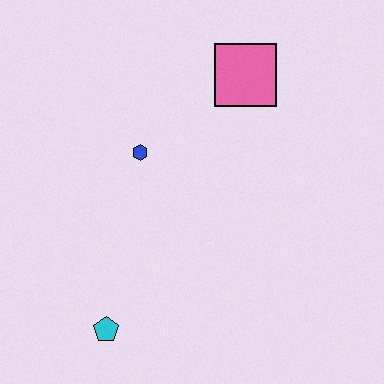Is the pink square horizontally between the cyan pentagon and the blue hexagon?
No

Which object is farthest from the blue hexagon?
The cyan pentagon is farthest from the blue hexagon.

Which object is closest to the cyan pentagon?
The blue hexagon is closest to the cyan pentagon.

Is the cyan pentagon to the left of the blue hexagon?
Yes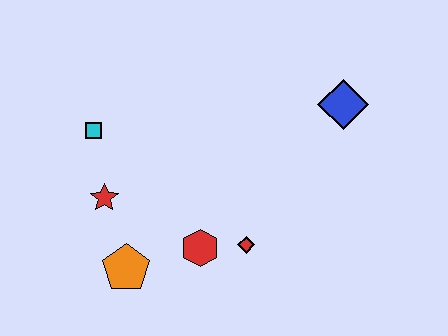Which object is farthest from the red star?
The blue diamond is farthest from the red star.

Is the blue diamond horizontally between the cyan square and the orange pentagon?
No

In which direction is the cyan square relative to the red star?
The cyan square is above the red star.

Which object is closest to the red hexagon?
The red diamond is closest to the red hexagon.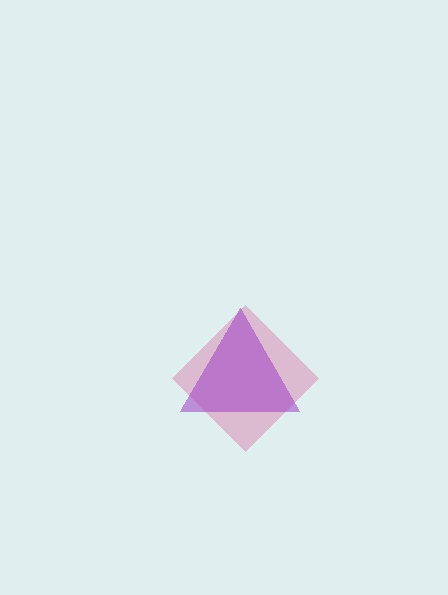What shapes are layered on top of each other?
The layered shapes are: a pink diamond, a purple triangle.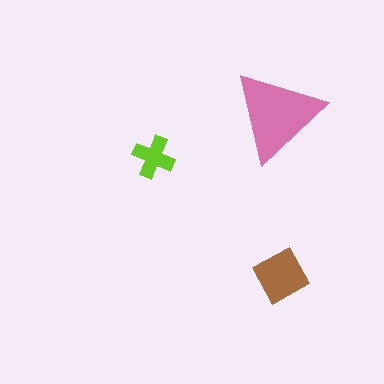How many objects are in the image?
There are 3 objects in the image.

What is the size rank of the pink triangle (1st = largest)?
1st.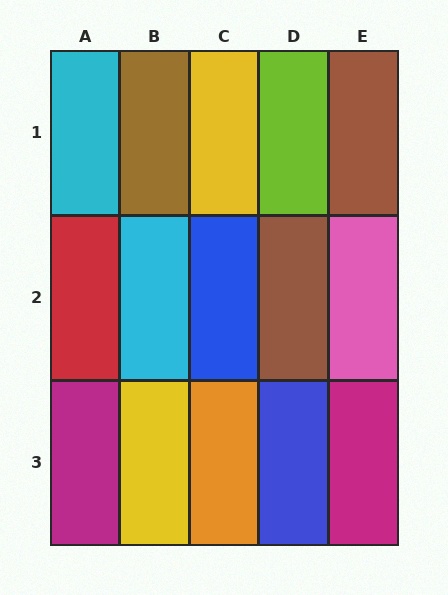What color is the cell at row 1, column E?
Brown.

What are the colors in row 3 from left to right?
Magenta, yellow, orange, blue, magenta.